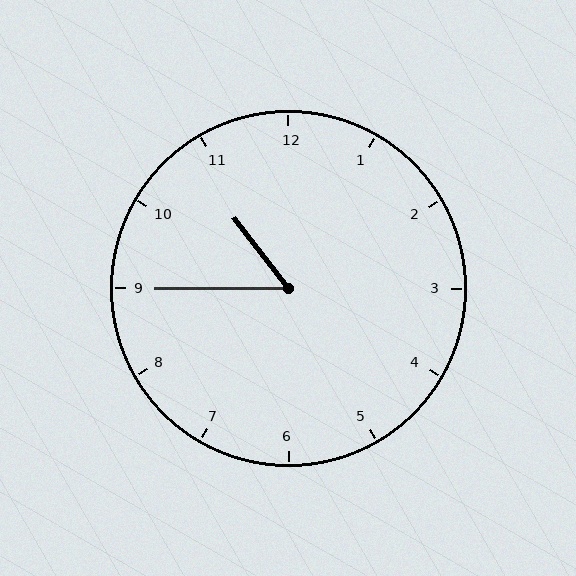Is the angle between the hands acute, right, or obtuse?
It is acute.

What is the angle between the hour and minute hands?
Approximately 52 degrees.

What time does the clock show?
10:45.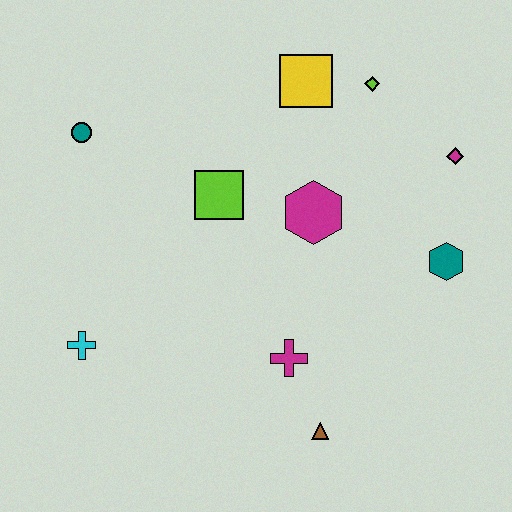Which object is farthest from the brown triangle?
The teal circle is farthest from the brown triangle.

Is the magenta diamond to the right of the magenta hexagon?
Yes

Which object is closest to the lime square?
The magenta hexagon is closest to the lime square.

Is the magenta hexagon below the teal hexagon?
No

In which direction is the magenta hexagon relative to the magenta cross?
The magenta hexagon is above the magenta cross.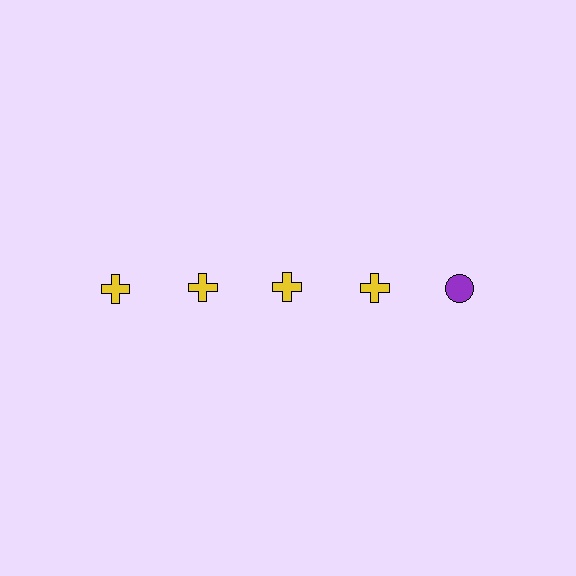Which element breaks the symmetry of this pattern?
The purple circle in the top row, rightmost column breaks the symmetry. All other shapes are yellow crosses.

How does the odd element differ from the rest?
It differs in both color (purple instead of yellow) and shape (circle instead of cross).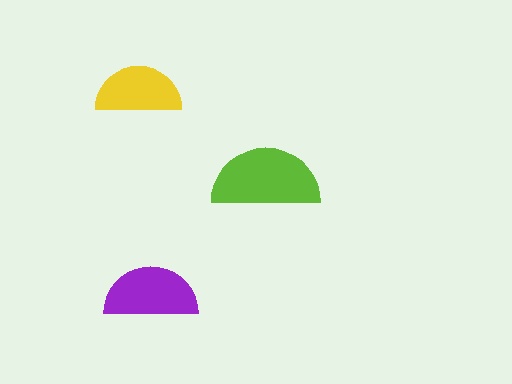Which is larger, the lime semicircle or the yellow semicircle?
The lime one.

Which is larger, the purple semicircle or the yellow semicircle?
The purple one.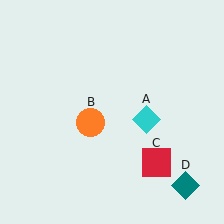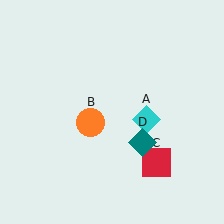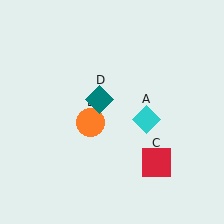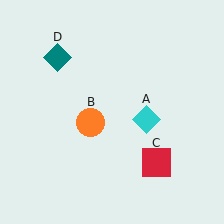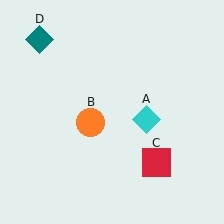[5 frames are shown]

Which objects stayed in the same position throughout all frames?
Cyan diamond (object A) and orange circle (object B) and red square (object C) remained stationary.